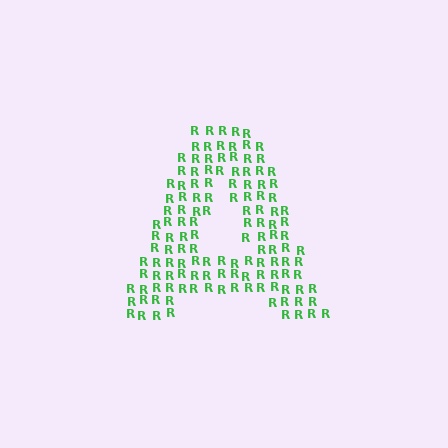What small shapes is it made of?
It is made of small letter R's.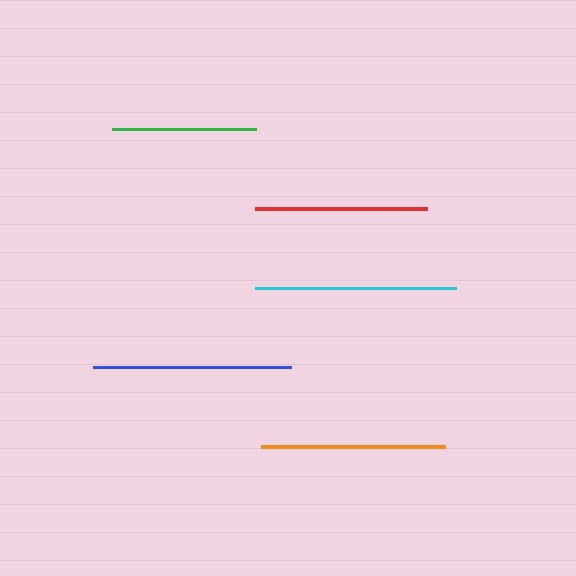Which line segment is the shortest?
The green line is the shortest at approximately 143 pixels.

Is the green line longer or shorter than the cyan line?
The cyan line is longer than the green line.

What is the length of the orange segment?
The orange segment is approximately 183 pixels long.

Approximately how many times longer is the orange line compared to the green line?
The orange line is approximately 1.3 times the length of the green line.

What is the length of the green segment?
The green segment is approximately 143 pixels long.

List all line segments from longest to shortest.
From longest to shortest: cyan, blue, orange, red, green.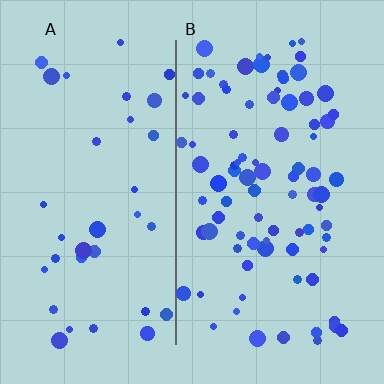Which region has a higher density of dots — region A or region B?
B (the right).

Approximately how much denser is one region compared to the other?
Approximately 2.3× — region B over region A.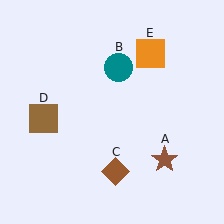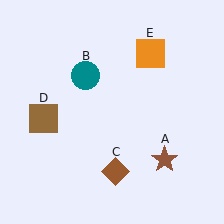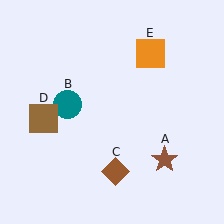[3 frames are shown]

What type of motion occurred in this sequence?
The teal circle (object B) rotated counterclockwise around the center of the scene.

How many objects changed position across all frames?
1 object changed position: teal circle (object B).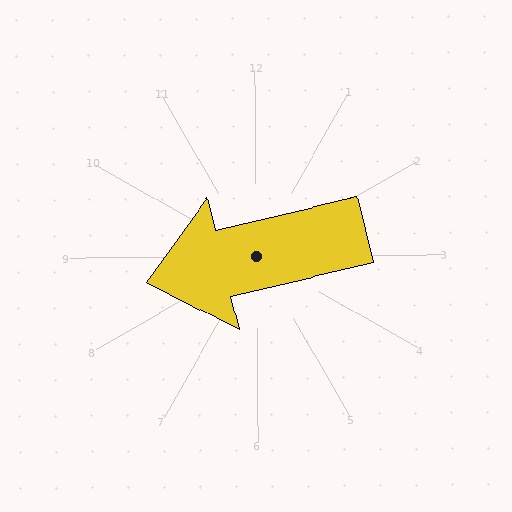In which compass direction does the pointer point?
West.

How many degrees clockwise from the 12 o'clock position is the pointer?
Approximately 257 degrees.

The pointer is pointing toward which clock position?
Roughly 9 o'clock.